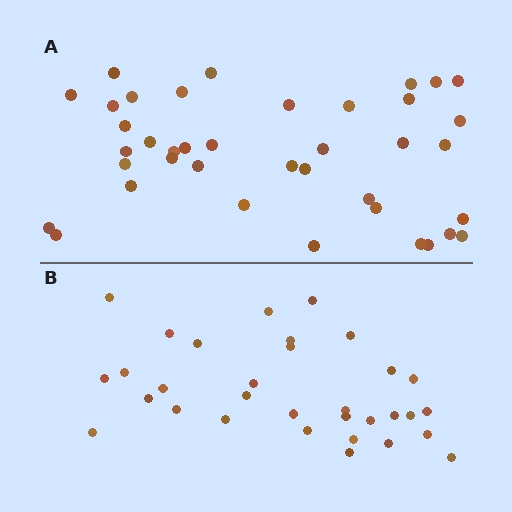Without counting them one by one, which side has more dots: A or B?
Region A (the top region) has more dots.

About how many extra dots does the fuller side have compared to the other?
Region A has roughly 8 or so more dots than region B.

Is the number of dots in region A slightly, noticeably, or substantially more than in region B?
Region A has only slightly more — the two regions are fairly close. The ratio is roughly 1.2 to 1.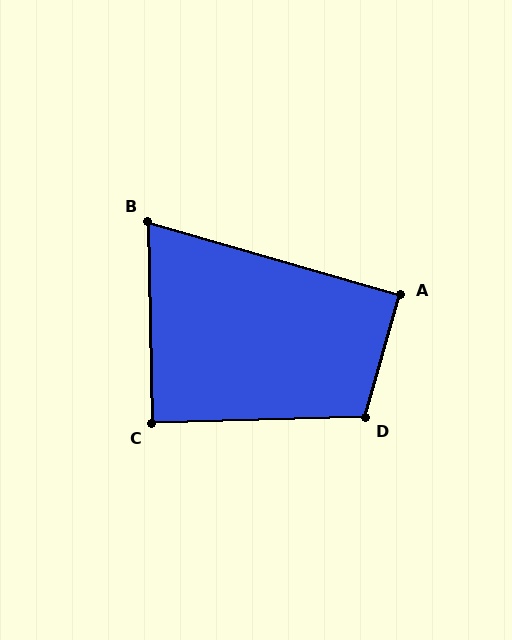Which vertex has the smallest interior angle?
B, at approximately 73 degrees.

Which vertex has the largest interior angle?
D, at approximately 107 degrees.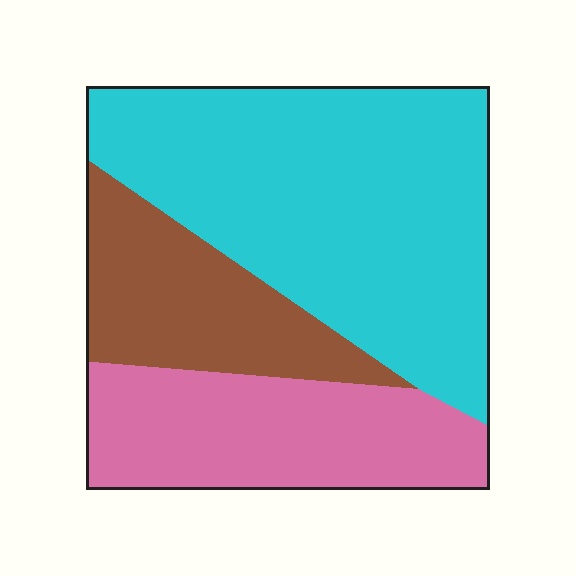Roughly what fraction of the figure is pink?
Pink covers about 25% of the figure.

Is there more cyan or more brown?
Cyan.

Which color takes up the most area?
Cyan, at roughly 50%.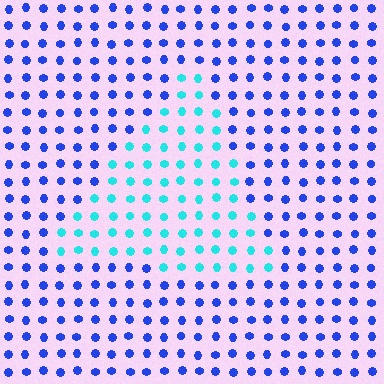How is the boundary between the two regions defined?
The boundary is defined purely by a slight shift in hue (about 51 degrees). Spacing, size, and orientation are identical on both sides.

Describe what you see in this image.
The image is filled with small blue elements in a uniform arrangement. A triangle-shaped region is visible where the elements are tinted to a slightly different hue, forming a subtle color boundary.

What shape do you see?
I see a triangle.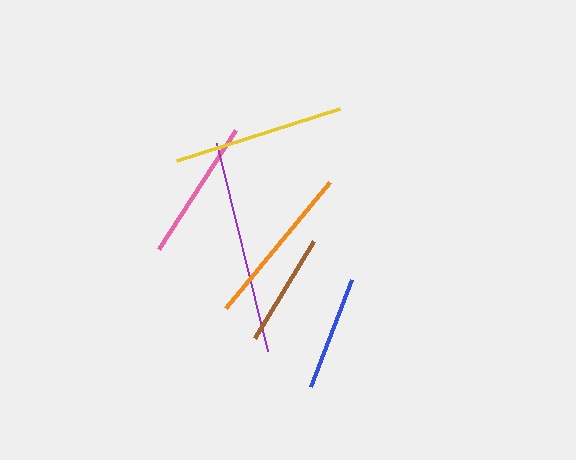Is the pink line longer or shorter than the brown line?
The pink line is longer than the brown line.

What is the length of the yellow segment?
The yellow segment is approximately 171 pixels long.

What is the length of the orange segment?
The orange segment is approximately 164 pixels long.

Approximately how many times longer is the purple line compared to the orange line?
The purple line is approximately 1.3 times the length of the orange line.